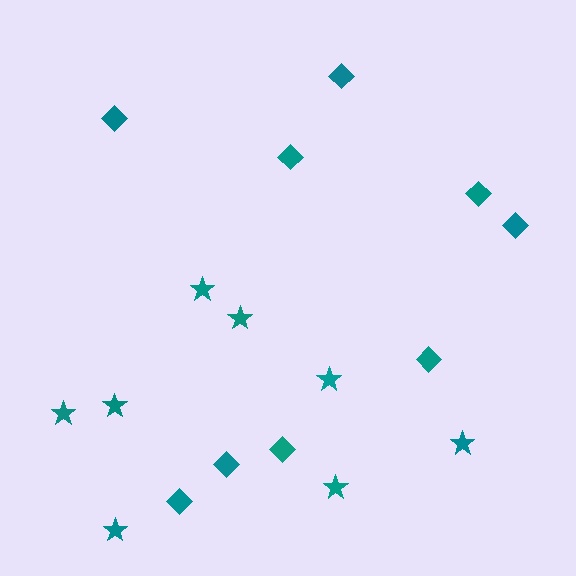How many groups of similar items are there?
There are 2 groups: one group of diamonds (9) and one group of stars (8).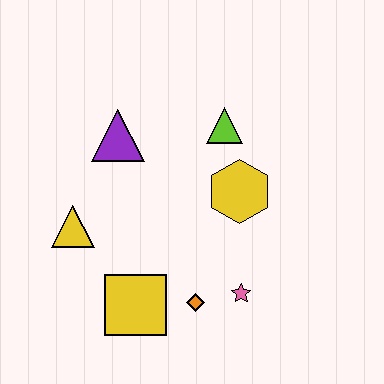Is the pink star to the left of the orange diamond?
No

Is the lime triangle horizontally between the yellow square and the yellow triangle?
No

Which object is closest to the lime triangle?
The yellow hexagon is closest to the lime triangle.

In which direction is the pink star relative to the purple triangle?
The pink star is below the purple triangle.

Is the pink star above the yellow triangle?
No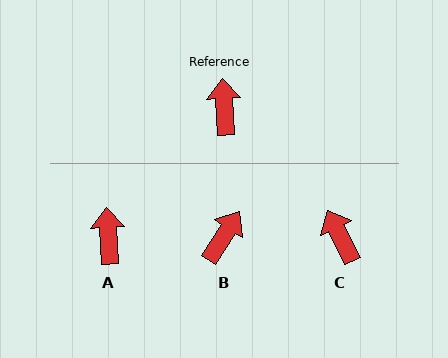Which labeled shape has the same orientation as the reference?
A.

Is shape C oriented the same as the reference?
No, it is off by about 23 degrees.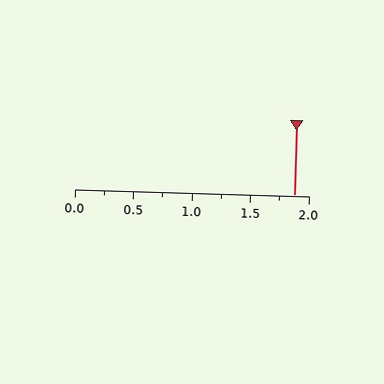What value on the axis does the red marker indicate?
The marker indicates approximately 1.88.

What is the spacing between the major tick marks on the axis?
The major ticks are spaced 0.5 apart.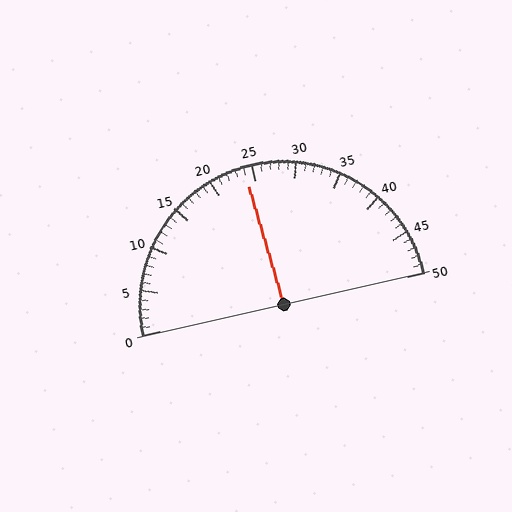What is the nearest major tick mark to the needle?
The nearest major tick mark is 25.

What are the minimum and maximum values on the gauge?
The gauge ranges from 0 to 50.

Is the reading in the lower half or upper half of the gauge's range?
The reading is in the lower half of the range (0 to 50).